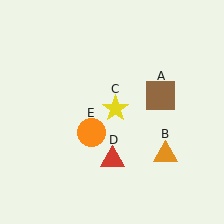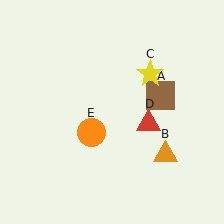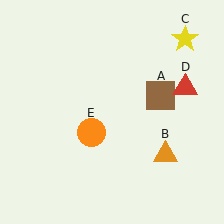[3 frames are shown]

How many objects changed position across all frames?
2 objects changed position: yellow star (object C), red triangle (object D).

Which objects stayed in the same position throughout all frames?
Brown square (object A) and orange triangle (object B) and orange circle (object E) remained stationary.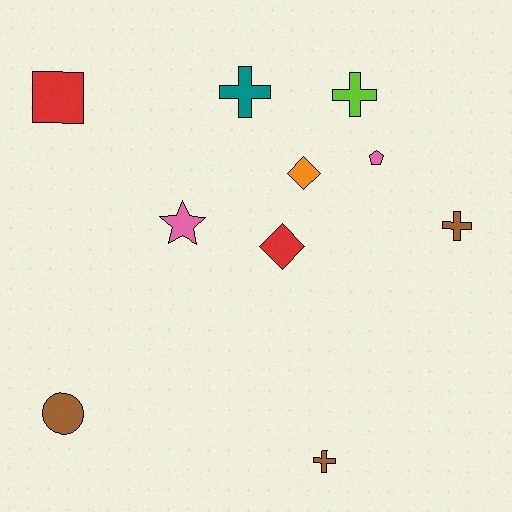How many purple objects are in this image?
There are no purple objects.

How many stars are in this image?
There is 1 star.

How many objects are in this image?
There are 10 objects.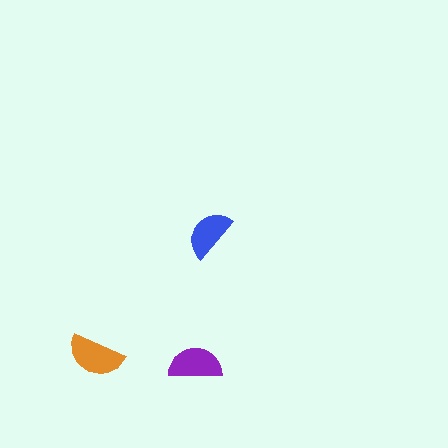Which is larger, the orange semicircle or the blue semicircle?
The orange one.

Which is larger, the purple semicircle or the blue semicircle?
The purple one.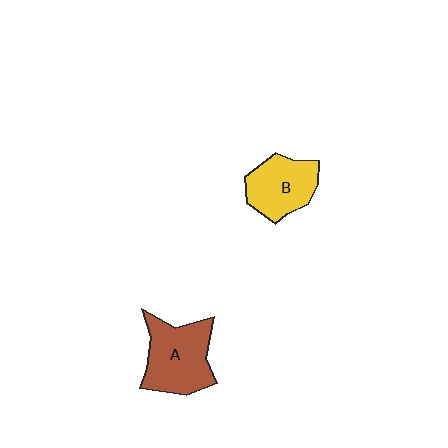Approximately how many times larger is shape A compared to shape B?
Approximately 1.2 times.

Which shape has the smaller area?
Shape B (yellow).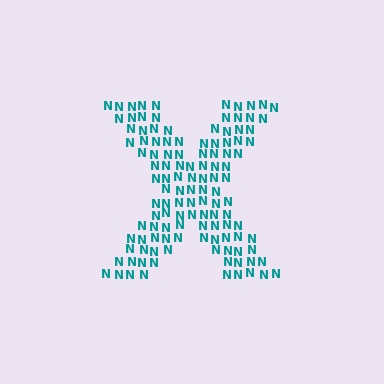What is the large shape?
The large shape is the letter X.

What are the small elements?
The small elements are letter N's.